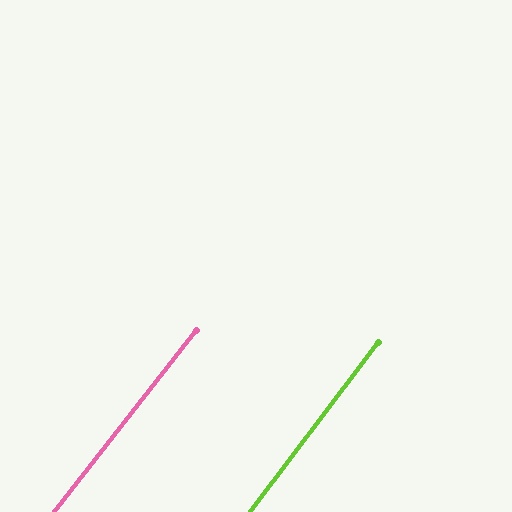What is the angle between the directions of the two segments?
Approximately 1 degree.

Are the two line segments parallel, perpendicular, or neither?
Parallel — their directions differ by only 0.8°.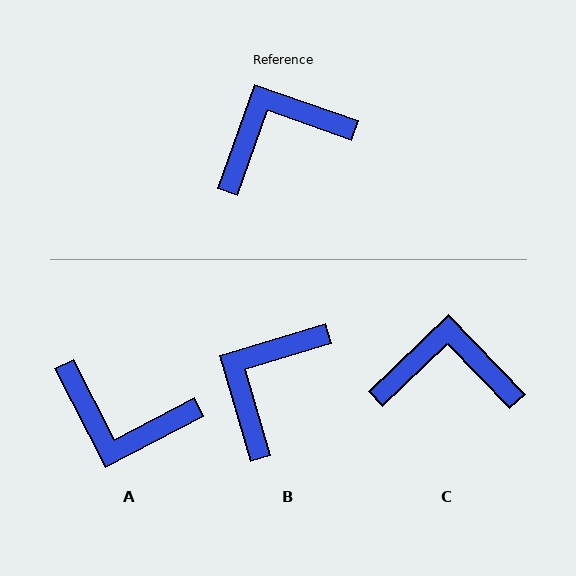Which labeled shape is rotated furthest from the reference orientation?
A, about 137 degrees away.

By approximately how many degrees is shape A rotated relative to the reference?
Approximately 137 degrees counter-clockwise.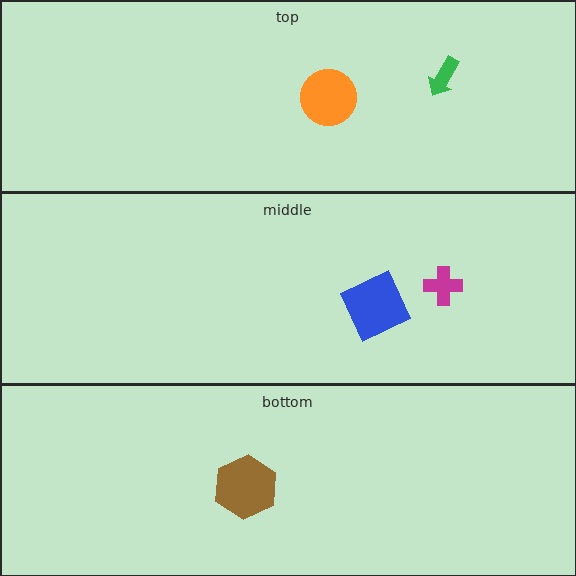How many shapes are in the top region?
2.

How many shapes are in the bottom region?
1.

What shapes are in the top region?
The green arrow, the orange circle.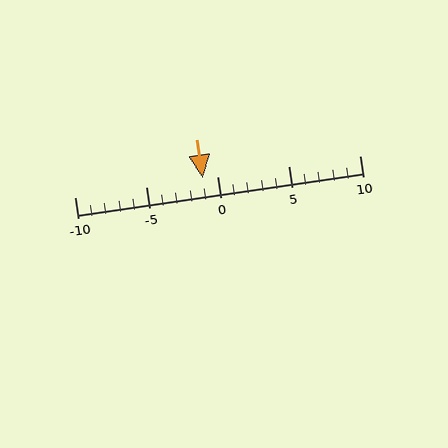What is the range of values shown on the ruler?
The ruler shows values from -10 to 10.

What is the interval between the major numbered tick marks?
The major tick marks are spaced 5 units apart.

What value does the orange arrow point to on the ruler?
The orange arrow points to approximately -1.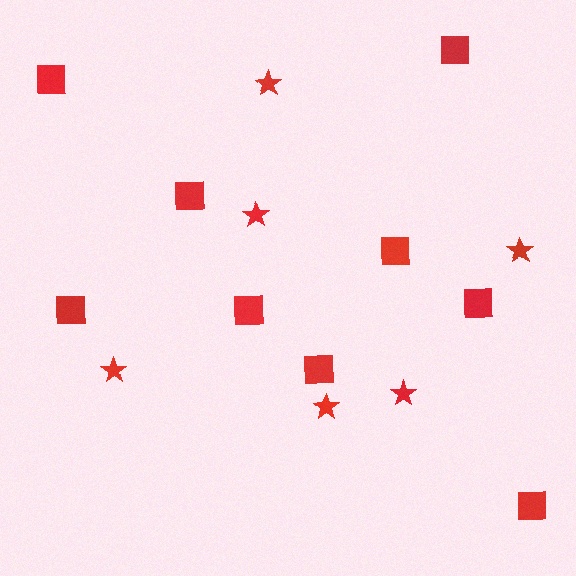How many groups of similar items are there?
There are 2 groups: one group of squares (9) and one group of stars (6).